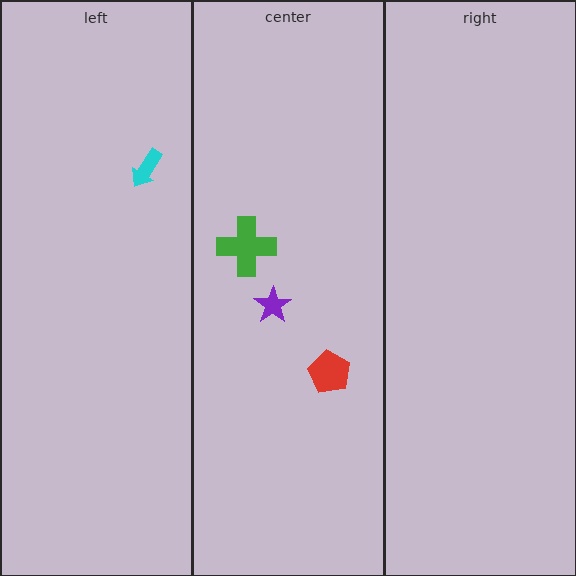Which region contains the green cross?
The center region.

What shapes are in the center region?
The green cross, the red pentagon, the purple star.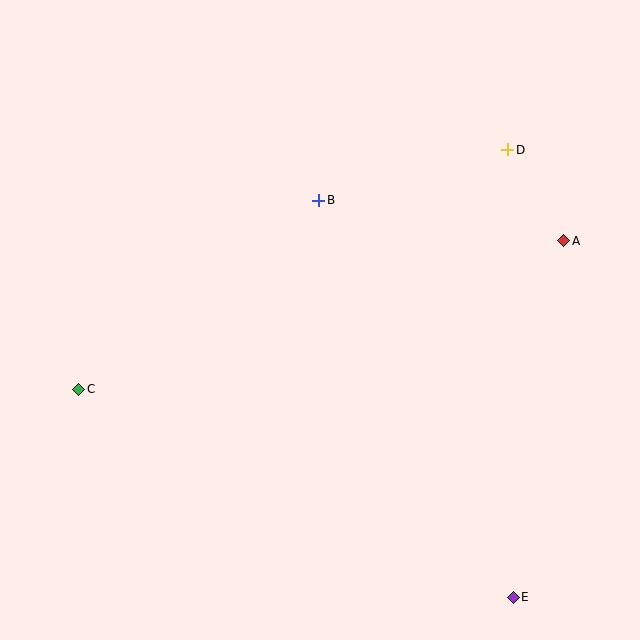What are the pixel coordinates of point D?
Point D is at (507, 150).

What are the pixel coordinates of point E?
Point E is at (513, 597).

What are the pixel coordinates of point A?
Point A is at (564, 241).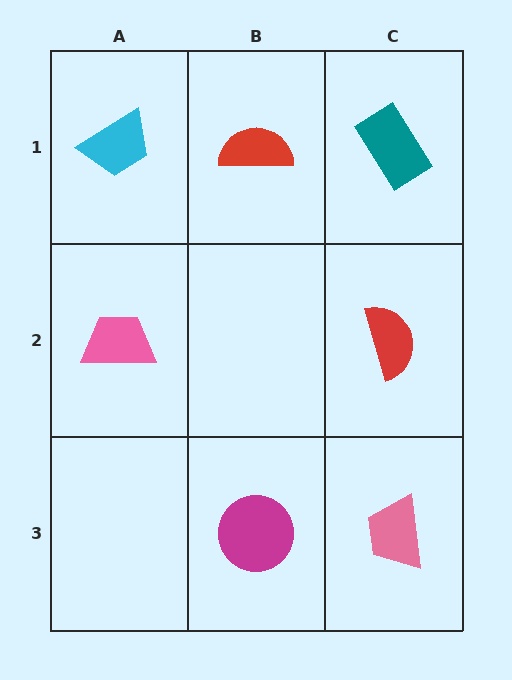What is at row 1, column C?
A teal rectangle.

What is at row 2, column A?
A pink trapezoid.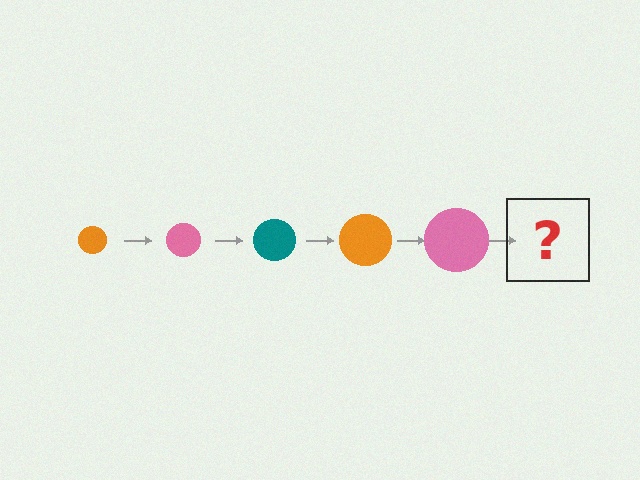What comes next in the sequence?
The next element should be a teal circle, larger than the previous one.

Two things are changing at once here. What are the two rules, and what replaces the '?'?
The two rules are that the circle grows larger each step and the color cycles through orange, pink, and teal. The '?' should be a teal circle, larger than the previous one.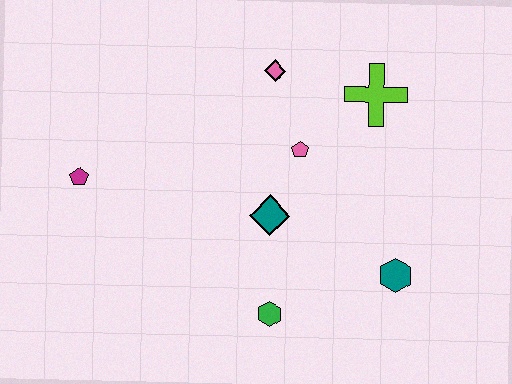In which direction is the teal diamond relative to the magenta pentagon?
The teal diamond is to the right of the magenta pentagon.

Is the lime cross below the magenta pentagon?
No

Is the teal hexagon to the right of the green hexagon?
Yes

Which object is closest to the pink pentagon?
The teal diamond is closest to the pink pentagon.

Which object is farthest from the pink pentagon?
The magenta pentagon is farthest from the pink pentagon.